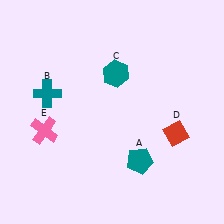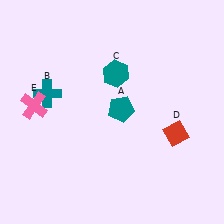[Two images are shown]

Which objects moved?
The objects that moved are: the teal pentagon (A), the pink cross (E).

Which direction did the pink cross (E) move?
The pink cross (E) moved up.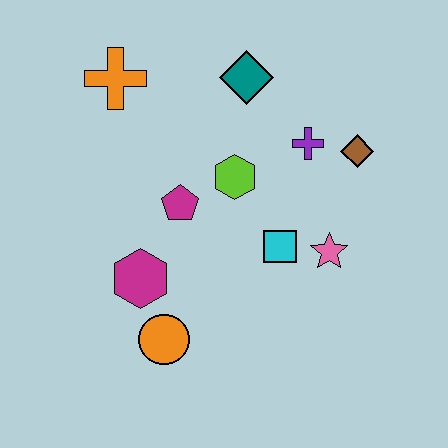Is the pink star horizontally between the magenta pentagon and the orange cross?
No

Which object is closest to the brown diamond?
The purple cross is closest to the brown diamond.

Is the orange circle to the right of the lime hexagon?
No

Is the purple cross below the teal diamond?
Yes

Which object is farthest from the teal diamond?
The orange circle is farthest from the teal diamond.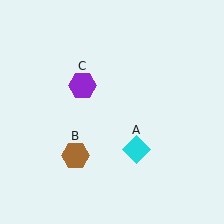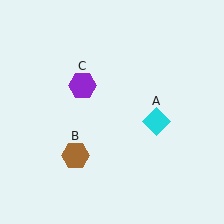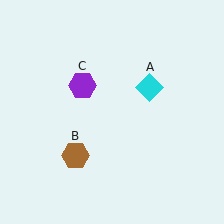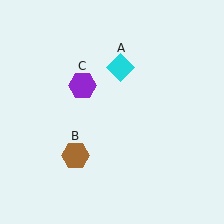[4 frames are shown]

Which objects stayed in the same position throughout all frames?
Brown hexagon (object B) and purple hexagon (object C) remained stationary.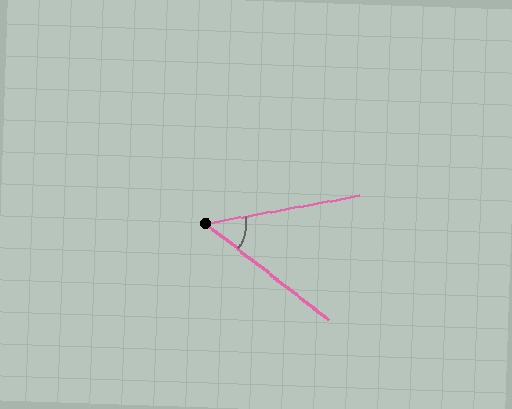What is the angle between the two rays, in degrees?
Approximately 48 degrees.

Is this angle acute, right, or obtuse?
It is acute.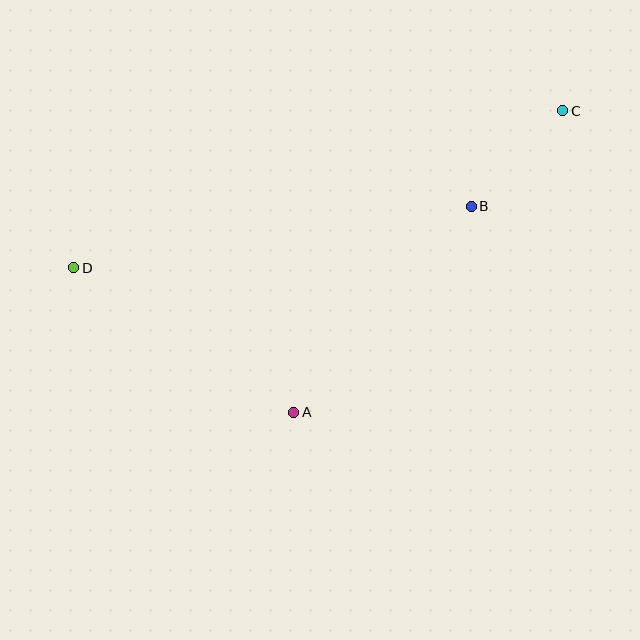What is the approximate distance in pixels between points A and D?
The distance between A and D is approximately 263 pixels.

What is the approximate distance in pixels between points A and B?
The distance between A and B is approximately 272 pixels.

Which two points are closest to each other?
Points B and C are closest to each other.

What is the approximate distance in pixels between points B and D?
The distance between B and D is approximately 403 pixels.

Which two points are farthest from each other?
Points C and D are farthest from each other.